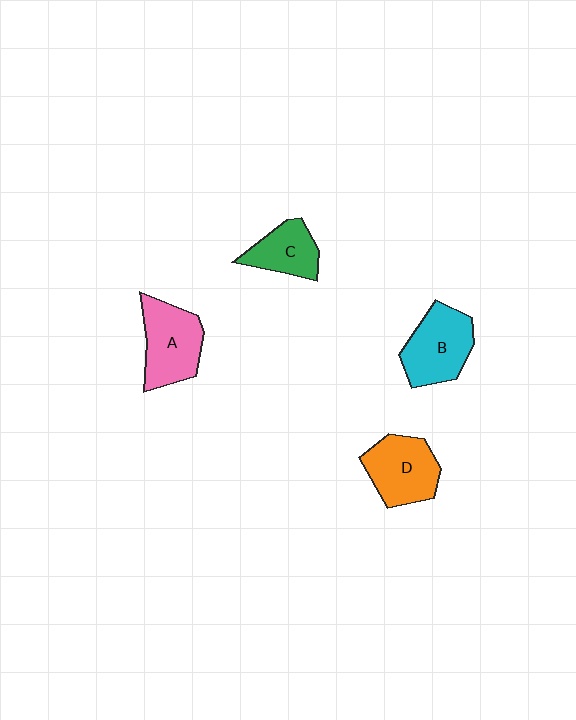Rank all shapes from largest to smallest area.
From largest to smallest: A (pink), B (cyan), D (orange), C (green).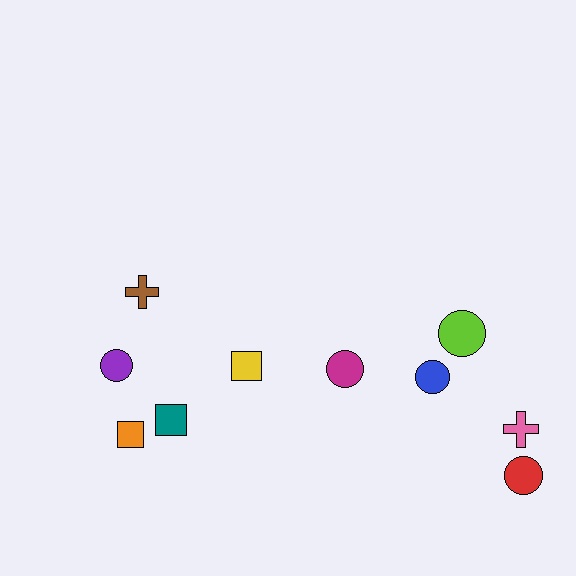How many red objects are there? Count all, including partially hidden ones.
There is 1 red object.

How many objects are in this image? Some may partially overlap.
There are 10 objects.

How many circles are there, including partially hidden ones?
There are 5 circles.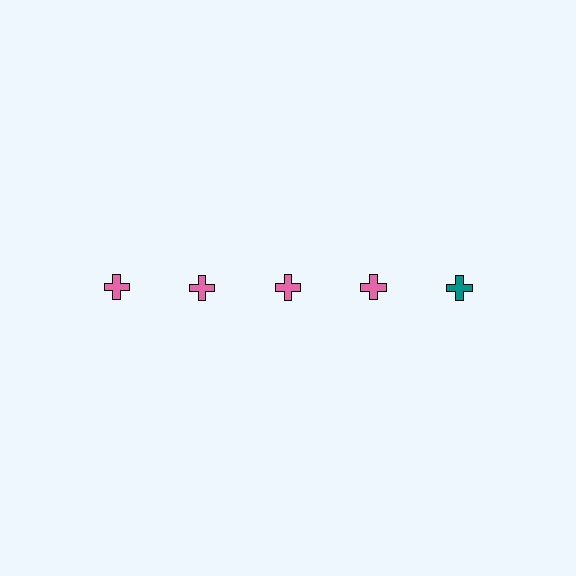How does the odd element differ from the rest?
It has a different color: teal instead of pink.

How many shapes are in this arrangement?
There are 5 shapes arranged in a grid pattern.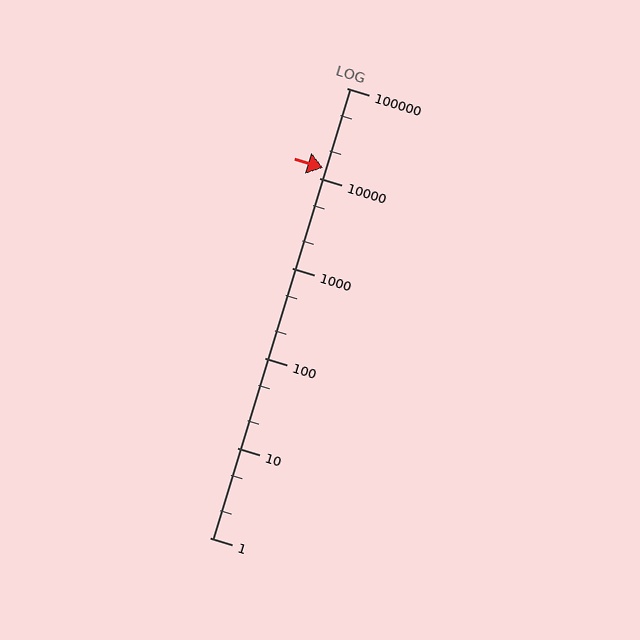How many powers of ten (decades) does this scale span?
The scale spans 5 decades, from 1 to 100000.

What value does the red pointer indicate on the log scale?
The pointer indicates approximately 13000.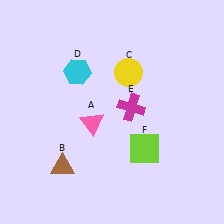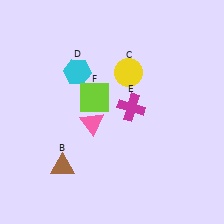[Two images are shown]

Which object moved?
The lime square (F) moved up.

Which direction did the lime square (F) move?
The lime square (F) moved up.